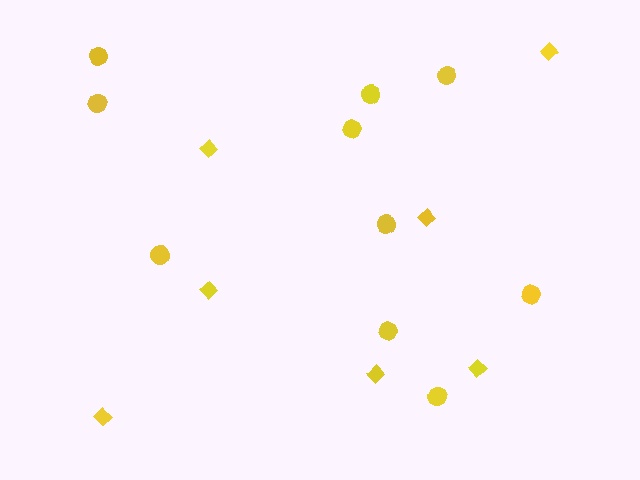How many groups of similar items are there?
There are 2 groups: one group of diamonds (7) and one group of circles (10).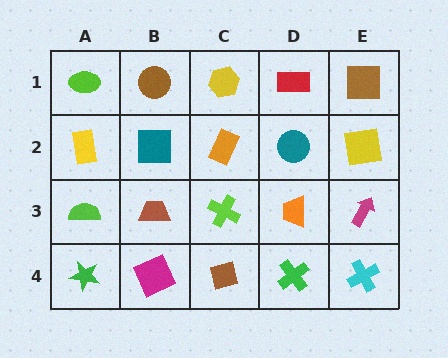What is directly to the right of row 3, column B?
A lime cross.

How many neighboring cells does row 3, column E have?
3.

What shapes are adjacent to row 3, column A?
A yellow rectangle (row 2, column A), a green star (row 4, column A), a brown trapezoid (row 3, column B).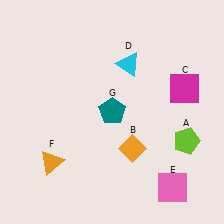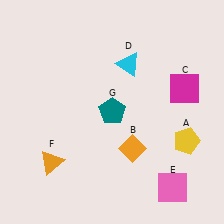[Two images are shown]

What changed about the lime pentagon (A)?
In Image 1, A is lime. In Image 2, it changed to yellow.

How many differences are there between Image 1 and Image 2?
There is 1 difference between the two images.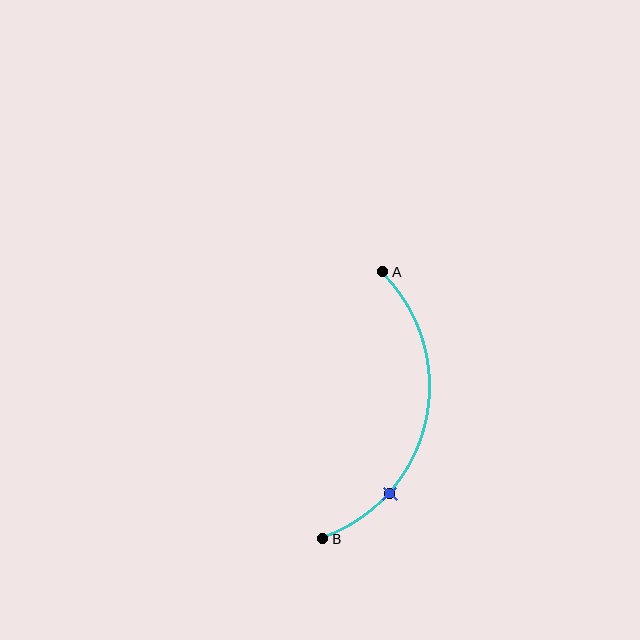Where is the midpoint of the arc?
The arc midpoint is the point on the curve farthest from the straight line joining A and B. It sits to the right of that line.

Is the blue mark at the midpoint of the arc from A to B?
No. The blue mark lies on the arc but is closer to endpoint B. The arc midpoint would be at the point on the curve equidistant along the arc from both A and B.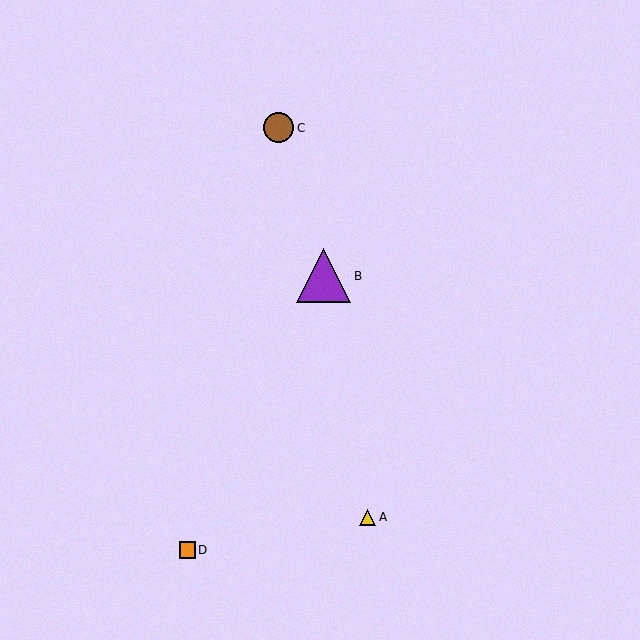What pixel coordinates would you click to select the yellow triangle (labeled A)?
Click at (368, 517) to select the yellow triangle A.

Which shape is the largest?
The purple triangle (labeled B) is the largest.